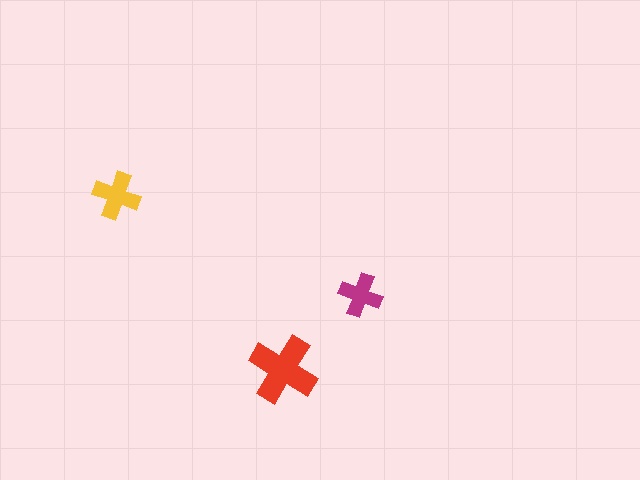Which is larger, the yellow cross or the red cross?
The red one.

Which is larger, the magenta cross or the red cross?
The red one.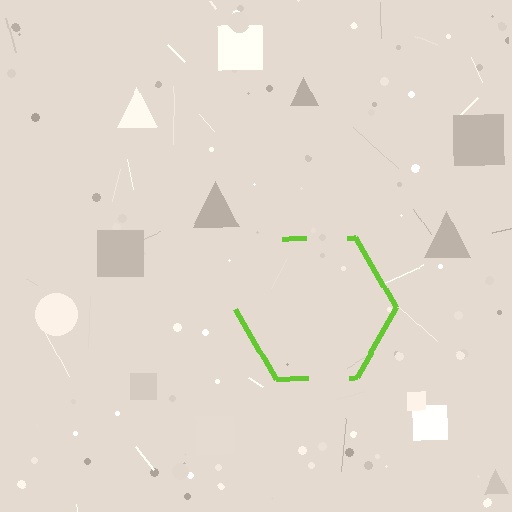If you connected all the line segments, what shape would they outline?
They would outline a hexagon.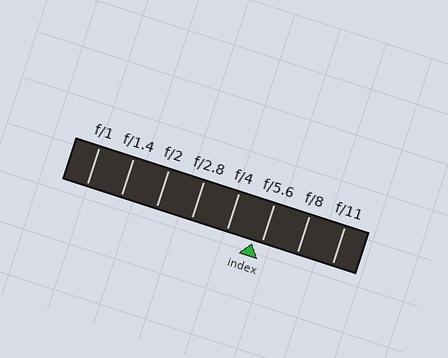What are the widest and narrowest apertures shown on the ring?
The widest aperture shown is f/1 and the narrowest is f/11.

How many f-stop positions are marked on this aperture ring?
There are 8 f-stop positions marked.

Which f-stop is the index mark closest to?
The index mark is closest to f/5.6.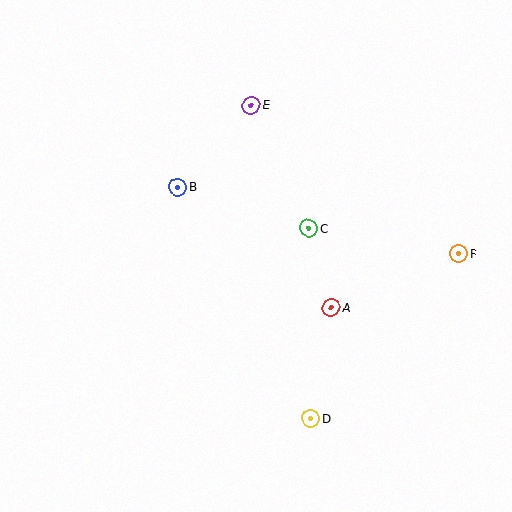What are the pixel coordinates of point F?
Point F is at (459, 254).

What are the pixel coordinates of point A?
Point A is at (331, 307).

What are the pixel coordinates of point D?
Point D is at (311, 418).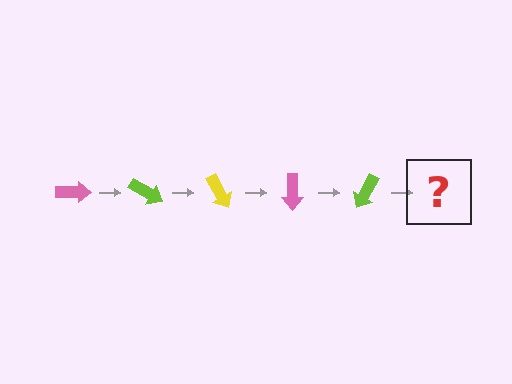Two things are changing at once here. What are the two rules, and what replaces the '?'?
The two rules are that it rotates 30 degrees each step and the color cycles through pink, lime, and yellow. The '?' should be a yellow arrow, rotated 150 degrees from the start.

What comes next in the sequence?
The next element should be a yellow arrow, rotated 150 degrees from the start.